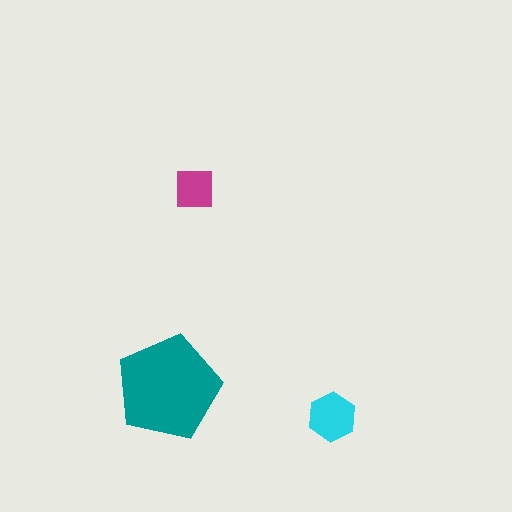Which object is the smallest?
The magenta square.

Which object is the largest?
The teal pentagon.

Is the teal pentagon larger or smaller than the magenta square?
Larger.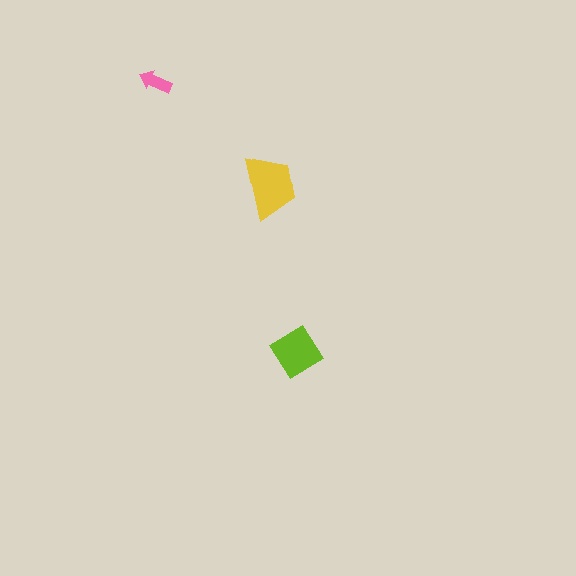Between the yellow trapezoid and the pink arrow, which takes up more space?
The yellow trapezoid.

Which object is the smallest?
The pink arrow.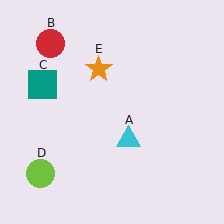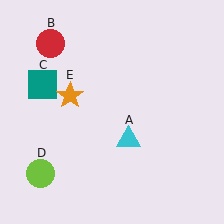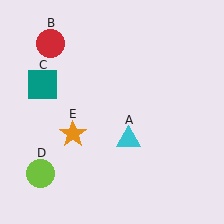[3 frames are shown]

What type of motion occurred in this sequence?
The orange star (object E) rotated counterclockwise around the center of the scene.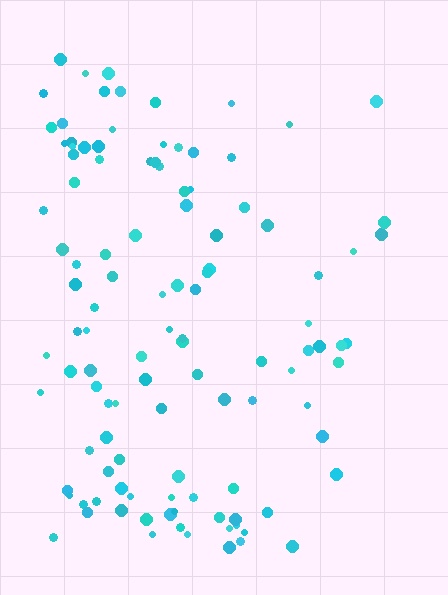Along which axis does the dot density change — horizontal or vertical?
Horizontal.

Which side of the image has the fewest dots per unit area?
The right.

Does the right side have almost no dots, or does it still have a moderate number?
Still a moderate number, just noticeably fewer than the left.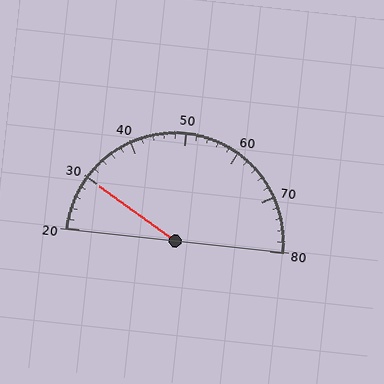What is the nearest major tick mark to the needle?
The nearest major tick mark is 30.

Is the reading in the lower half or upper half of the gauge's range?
The reading is in the lower half of the range (20 to 80).